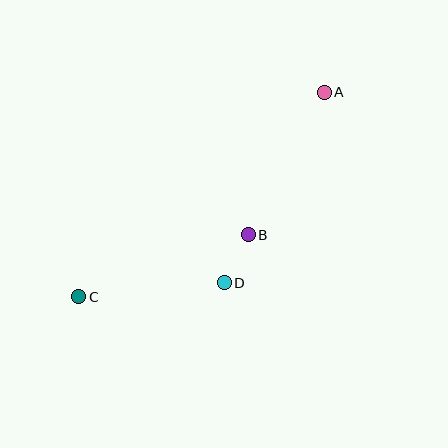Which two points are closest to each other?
Points B and D are closest to each other.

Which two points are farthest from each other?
Points A and C are farthest from each other.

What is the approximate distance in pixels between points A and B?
The distance between A and B is approximately 161 pixels.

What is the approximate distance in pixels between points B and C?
The distance between B and C is approximately 180 pixels.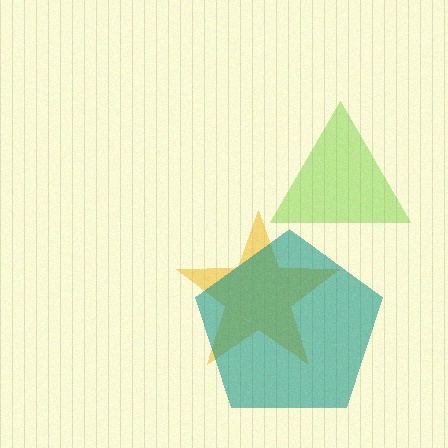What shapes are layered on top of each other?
The layered shapes are: a lime triangle, a yellow star, a teal pentagon.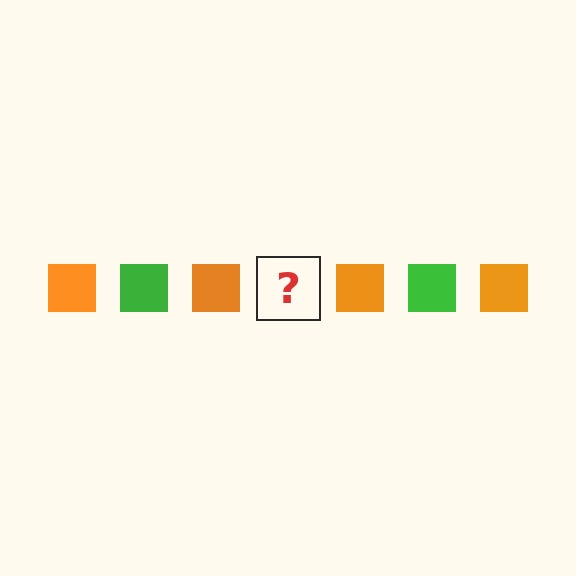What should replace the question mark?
The question mark should be replaced with a green square.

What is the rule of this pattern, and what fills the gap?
The rule is that the pattern cycles through orange, green squares. The gap should be filled with a green square.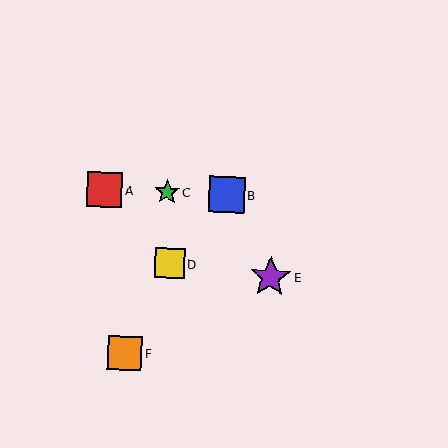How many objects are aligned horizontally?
3 objects (A, B, C) are aligned horizontally.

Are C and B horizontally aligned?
Yes, both are at y≈192.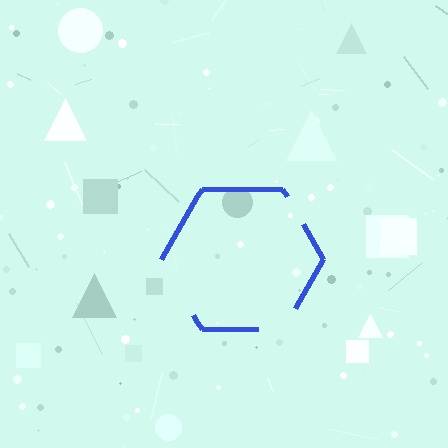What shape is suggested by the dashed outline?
The dashed outline suggests a hexagon.